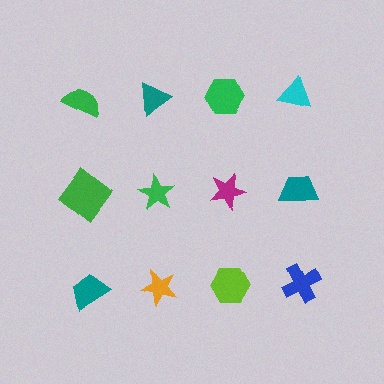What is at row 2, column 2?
A green star.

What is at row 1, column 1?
A green semicircle.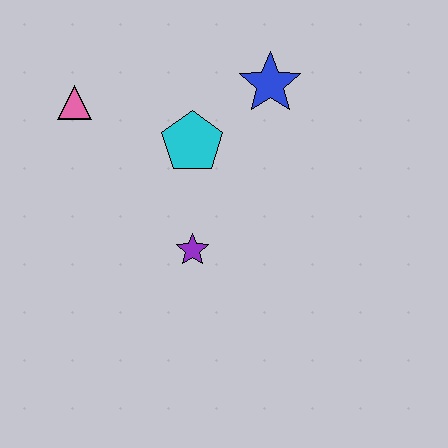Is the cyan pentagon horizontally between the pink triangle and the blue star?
Yes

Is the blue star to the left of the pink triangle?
No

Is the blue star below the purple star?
No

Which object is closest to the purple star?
The cyan pentagon is closest to the purple star.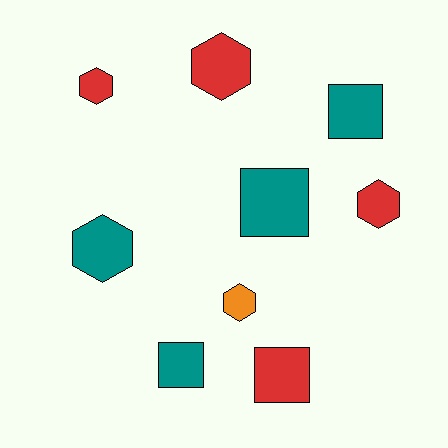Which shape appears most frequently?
Hexagon, with 5 objects.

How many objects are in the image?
There are 9 objects.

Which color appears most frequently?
Teal, with 4 objects.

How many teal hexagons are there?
There is 1 teal hexagon.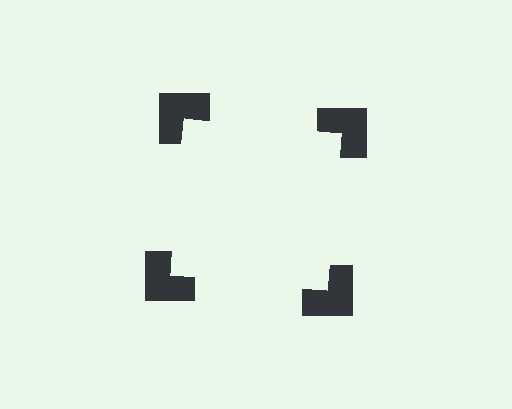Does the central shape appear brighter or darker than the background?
It typically appears slightly brighter than the background, even though no actual brightness change is drawn.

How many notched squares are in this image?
There are 4 — one at each vertex of the illusory square.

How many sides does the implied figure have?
4 sides.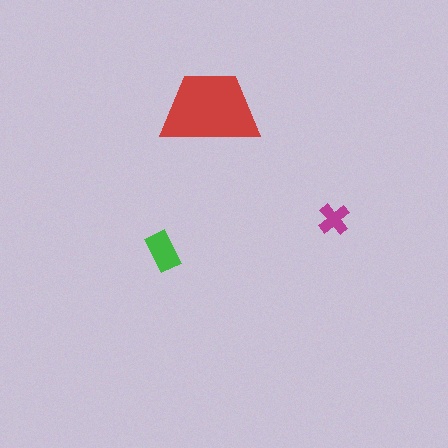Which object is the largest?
The red trapezoid.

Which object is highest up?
The red trapezoid is topmost.